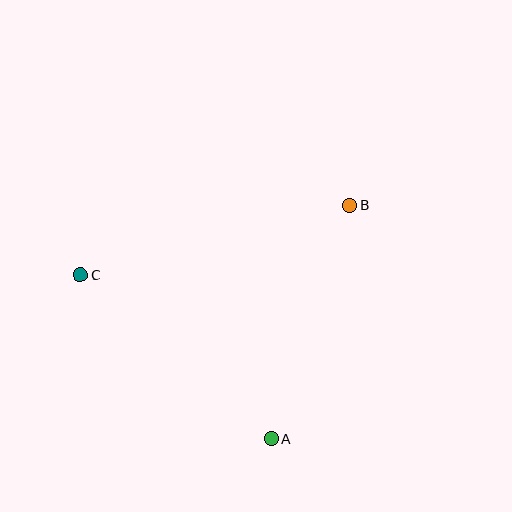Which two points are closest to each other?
Points A and B are closest to each other.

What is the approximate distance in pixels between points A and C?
The distance between A and C is approximately 252 pixels.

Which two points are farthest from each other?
Points B and C are farthest from each other.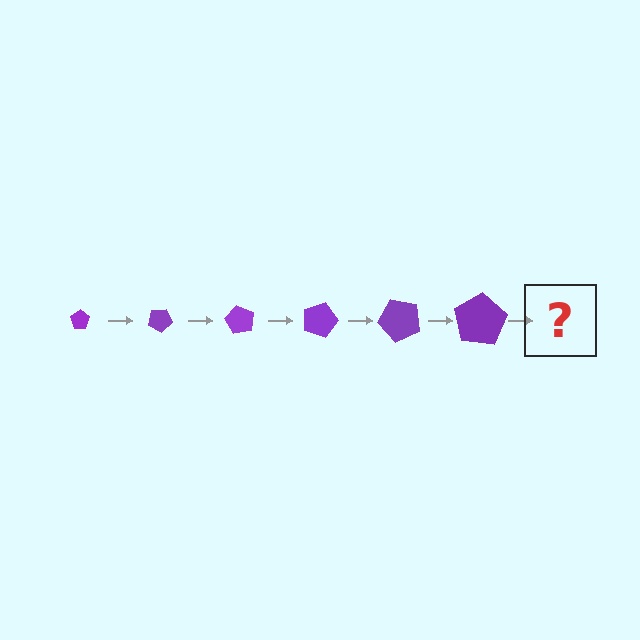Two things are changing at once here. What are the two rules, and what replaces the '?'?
The two rules are that the pentagon grows larger each step and it rotates 30 degrees each step. The '?' should be a pentagon, larger than the previous one and rotated 180 degrees from the start.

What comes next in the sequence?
The next element should be a pentagon, larger than the previous one and rotated 180 degrees from the start.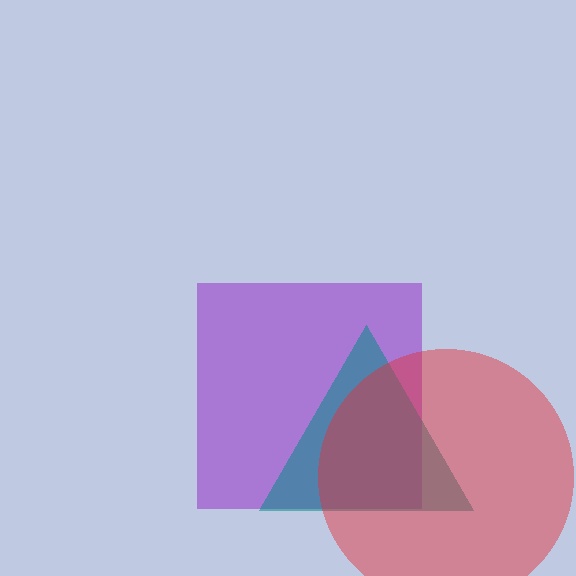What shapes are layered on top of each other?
The layered shapes are: a purple square, a teal triangle, a red circle.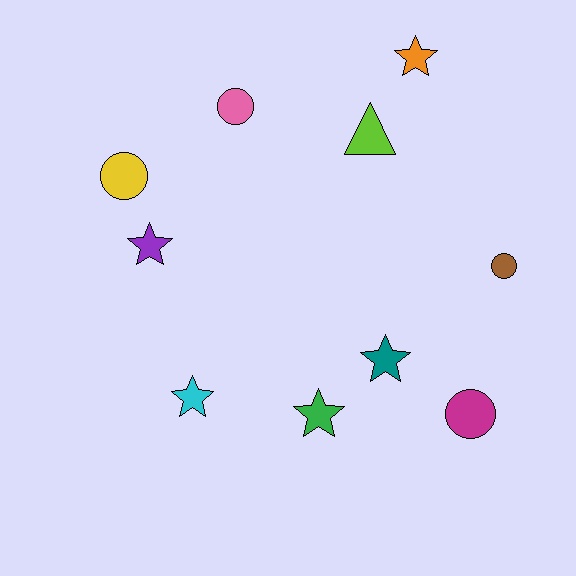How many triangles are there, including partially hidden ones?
There is 1 triangle.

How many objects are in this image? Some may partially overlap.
There are 10 objects.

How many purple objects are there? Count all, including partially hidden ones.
There is 1 purple object.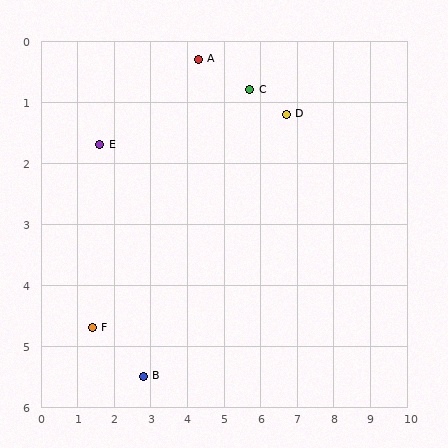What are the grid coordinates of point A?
Point A is at approximately (4.3, 0.3).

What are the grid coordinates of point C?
Point C is at approximately (5.7, 0.8).